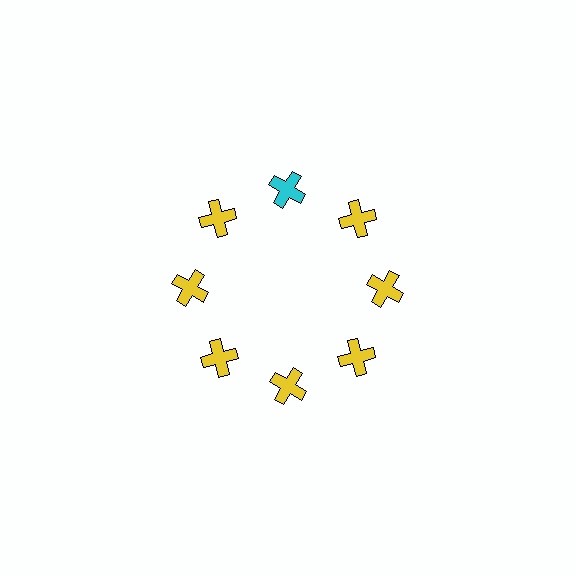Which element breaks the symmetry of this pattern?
The cyan cross at roughly the 12 o'clock position breaks the symmetry. All other shapes are yellow crosses.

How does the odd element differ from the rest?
It has a different color: cyan instead of yellow.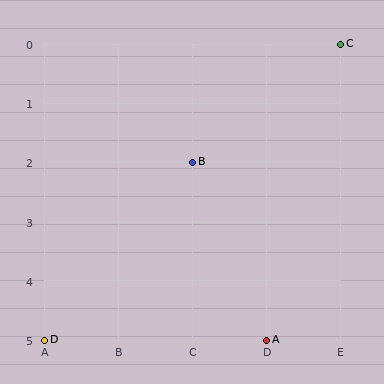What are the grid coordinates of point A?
Point A is at grid coordinates (D, 5).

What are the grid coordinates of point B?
Point B is at grid coordinates (C, 2).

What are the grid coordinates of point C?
Point C is at grid coordinates (E, 0).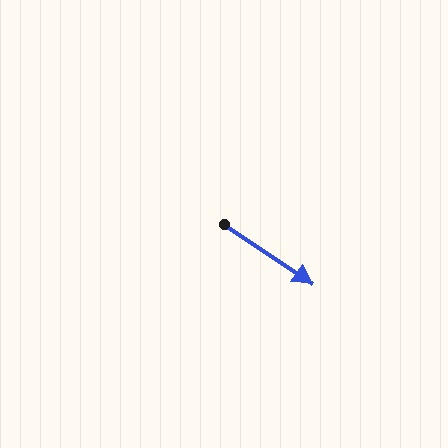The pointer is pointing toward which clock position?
Roughly 4 o'clock.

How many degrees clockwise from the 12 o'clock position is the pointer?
Approximately 124 degrees.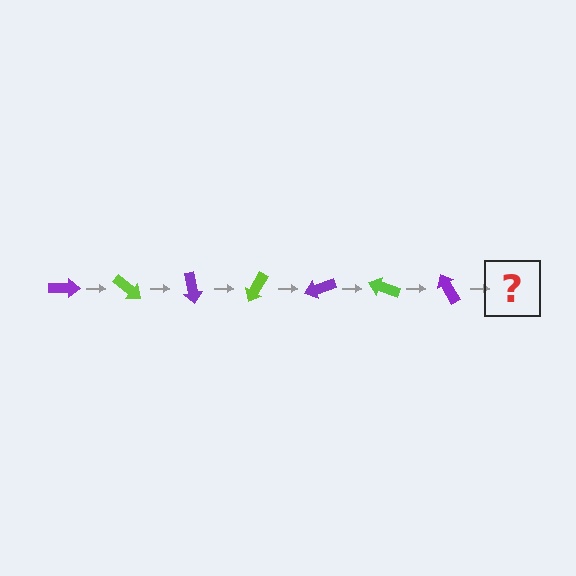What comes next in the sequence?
The next element should be a lime arrow, rotated 280 degrees from the start.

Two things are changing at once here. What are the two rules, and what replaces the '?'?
The two rules are that it rotates 40 degrees each step and the color cycles through purple and lime. The '?' should be a lime arrow, rotated 280 degrees from the start.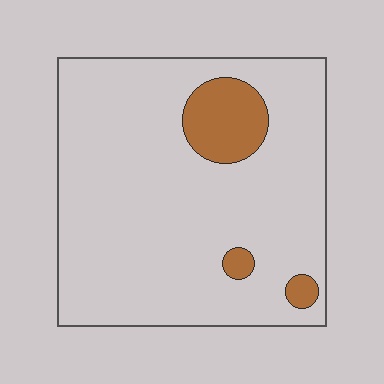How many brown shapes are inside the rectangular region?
3.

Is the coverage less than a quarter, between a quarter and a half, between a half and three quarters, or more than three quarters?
Less than a quarter.